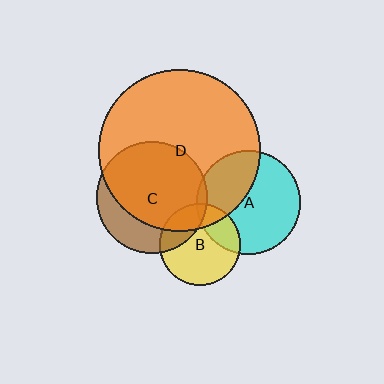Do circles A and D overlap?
Yes.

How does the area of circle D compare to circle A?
Approximately 2.4 times.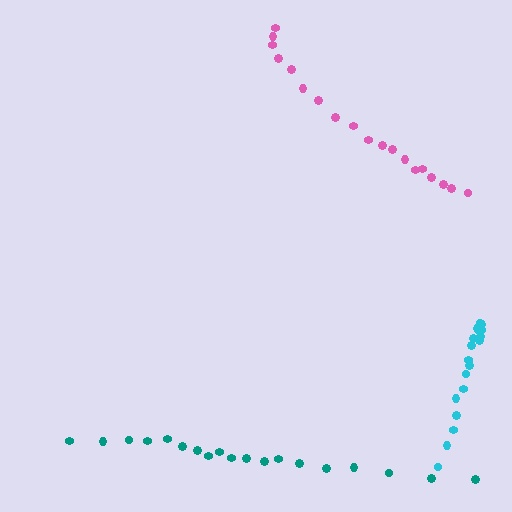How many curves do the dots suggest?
There are 3 distinct paths.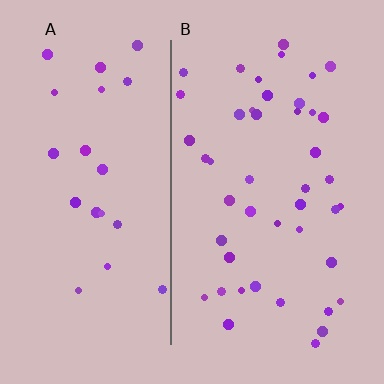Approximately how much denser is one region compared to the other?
Approximately 2.0× — region B over region A.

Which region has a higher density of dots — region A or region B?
B (the right).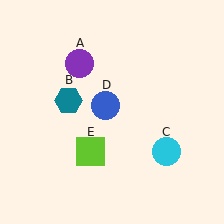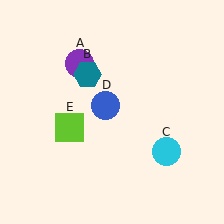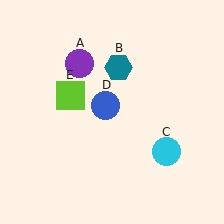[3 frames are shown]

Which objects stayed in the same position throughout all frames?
Purple circle (object A) and cyan circle (object C) and blue circle (object D) remained stationary.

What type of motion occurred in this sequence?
The teal hexagon (object B), lime square (object E) rotated clockwise around the center of the scene.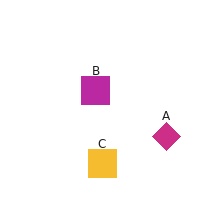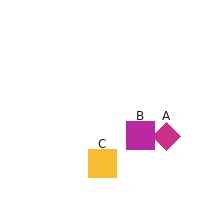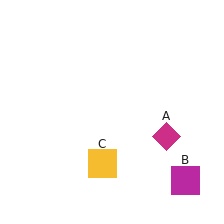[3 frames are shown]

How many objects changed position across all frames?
1 object changed position: magenta square (object B).